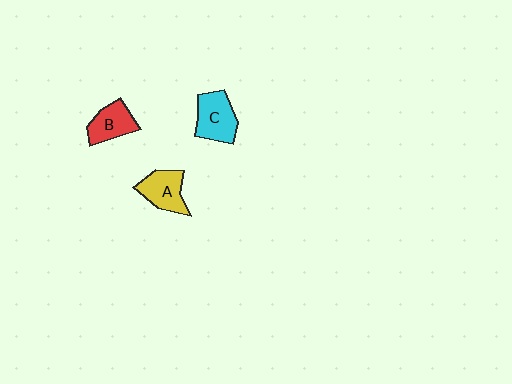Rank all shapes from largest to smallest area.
From largest to smallest: C (cyan), A (yellow), B (red).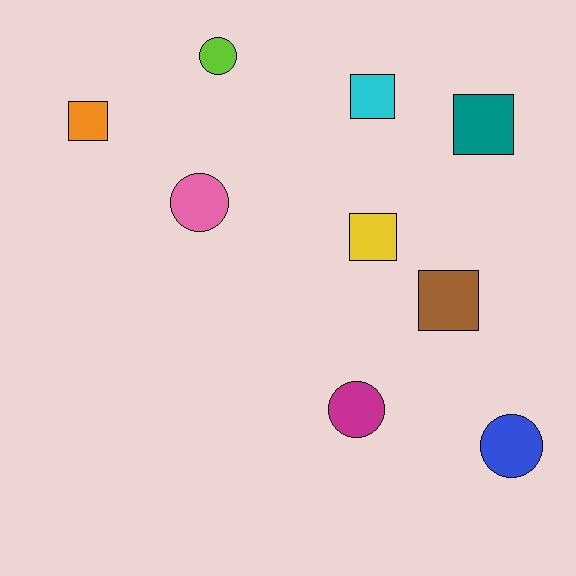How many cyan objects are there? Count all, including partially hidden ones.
There is 1 cyan object.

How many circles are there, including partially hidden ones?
There are 4 circles.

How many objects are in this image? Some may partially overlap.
There are 9 objects.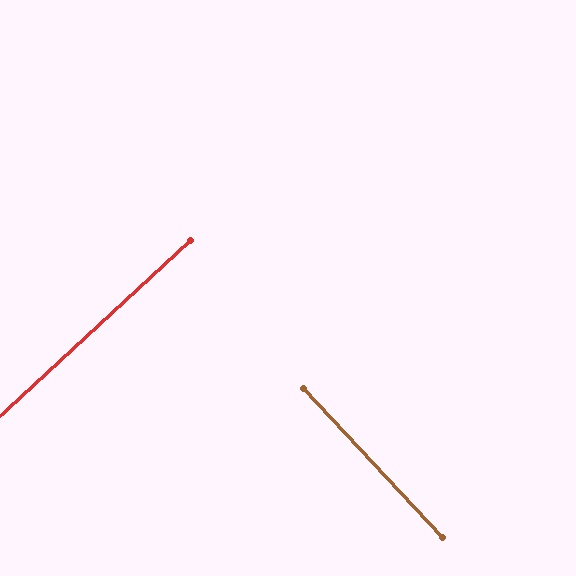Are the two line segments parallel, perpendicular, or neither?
Perpendicular — they meet at approximately 90°.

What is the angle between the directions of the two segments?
Approximately 90 degrees.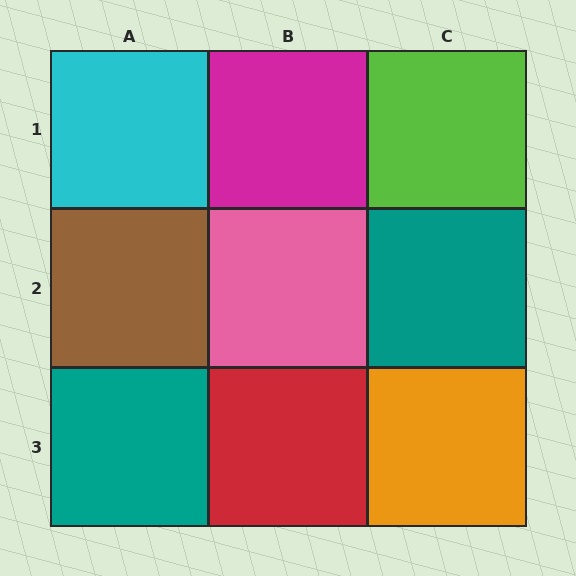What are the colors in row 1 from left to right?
Cyan, magenta, lime.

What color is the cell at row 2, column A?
Brown.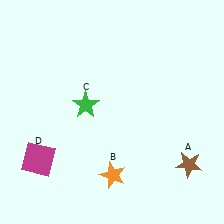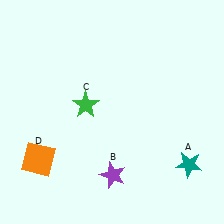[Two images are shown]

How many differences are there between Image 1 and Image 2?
There are 3 differences between the two images.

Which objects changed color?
A changed from brown to teal. B changed from orange to purple. D changed from magenta to orange.